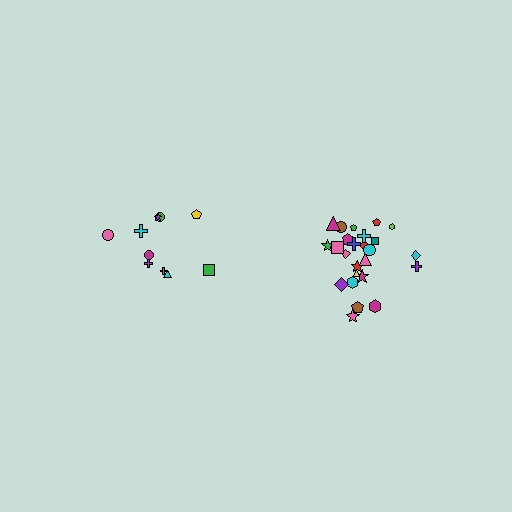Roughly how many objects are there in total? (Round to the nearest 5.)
Roughly 35 objects in total.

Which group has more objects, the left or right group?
The right group.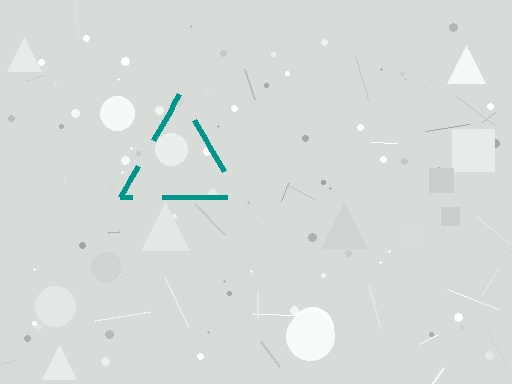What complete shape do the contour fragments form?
The contour fragments form a triangle.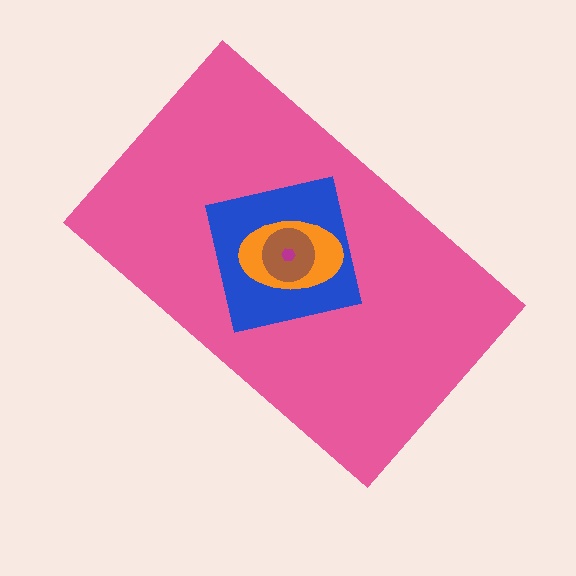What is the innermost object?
The magenta hexagon.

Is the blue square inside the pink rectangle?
Yes.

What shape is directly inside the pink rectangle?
The blue square.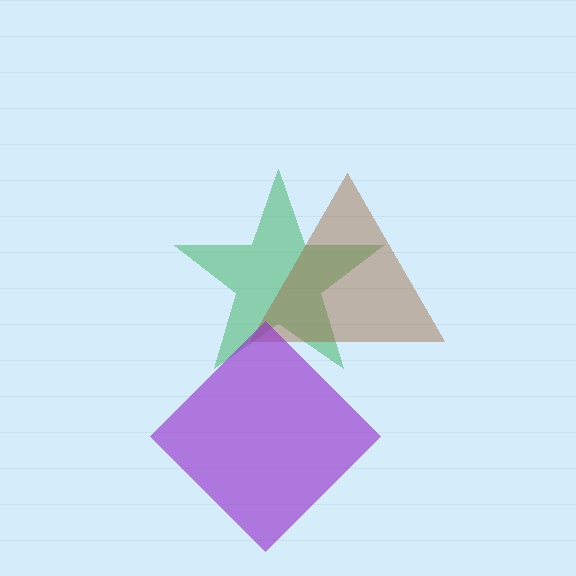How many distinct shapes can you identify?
There are 3 distinct shapes: a green star, a brown triangle, a purple diamond.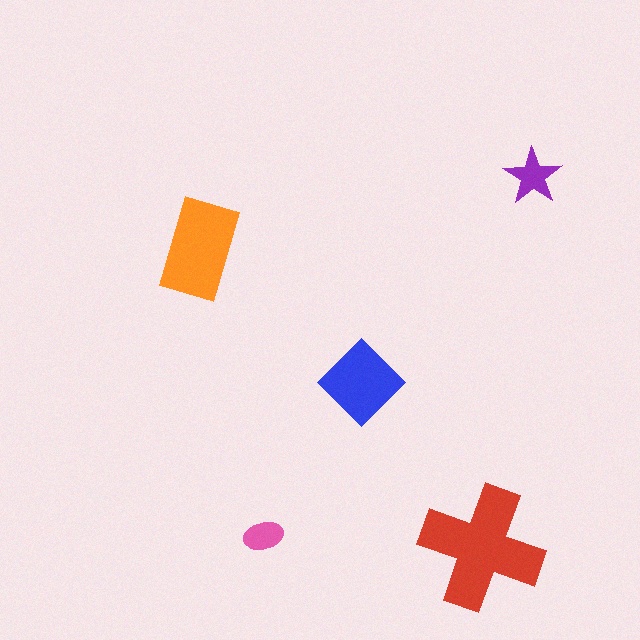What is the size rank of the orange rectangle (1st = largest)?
2nd.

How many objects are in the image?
There are 5 objects in the image.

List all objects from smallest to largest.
The pink ellipse, the purple star, the blue diamond, the orange rectangle, the red cross.